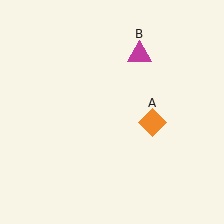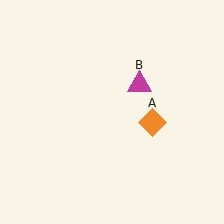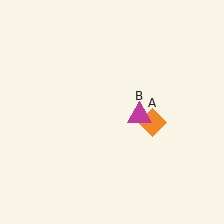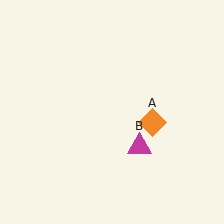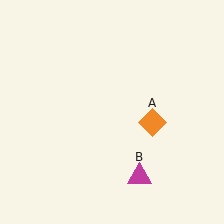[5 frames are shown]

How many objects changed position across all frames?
1 object changed position: magenta triangle (object B).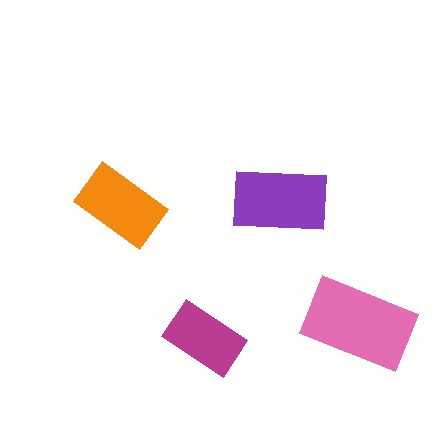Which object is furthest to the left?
The orange rectangle is leftmost.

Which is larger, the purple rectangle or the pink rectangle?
The pink one.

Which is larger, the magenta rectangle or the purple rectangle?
The purple one.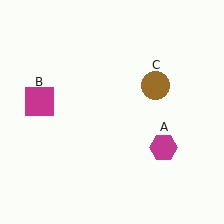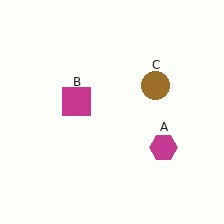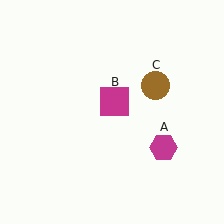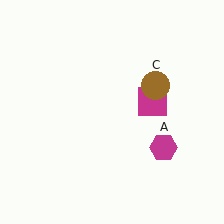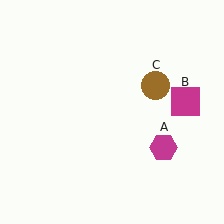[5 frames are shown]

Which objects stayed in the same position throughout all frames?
Magenta hexagon (object A) and brown circle (object C) remained stationary.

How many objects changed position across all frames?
1 object changed position: magenta square (object B).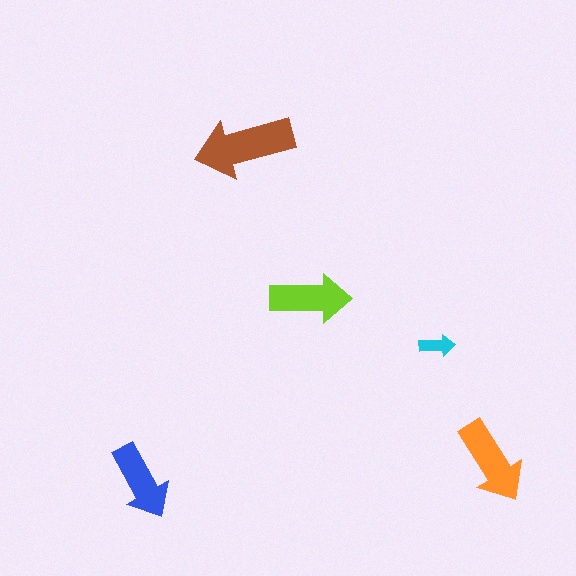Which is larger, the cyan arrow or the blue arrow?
The blue one.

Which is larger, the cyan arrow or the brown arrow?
The brown one.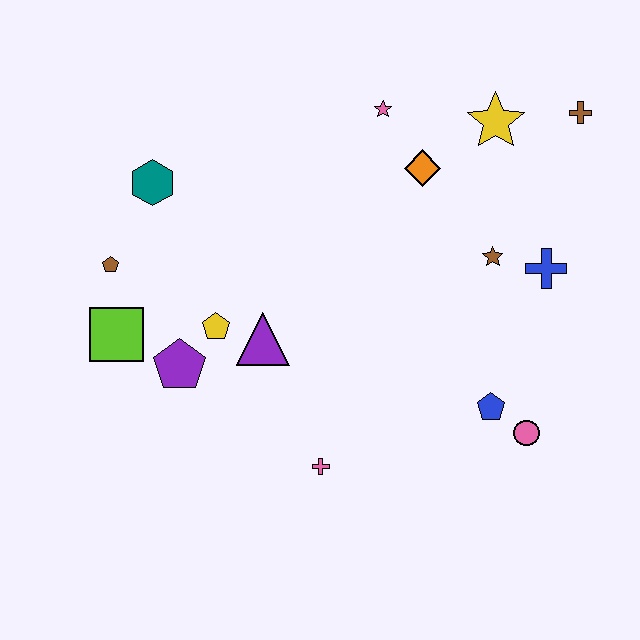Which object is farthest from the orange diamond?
The lime square is farthest from the orange diamond.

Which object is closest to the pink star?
The orange diamond is closest to the pink star.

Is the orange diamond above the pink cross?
Yes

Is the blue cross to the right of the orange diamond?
Yes